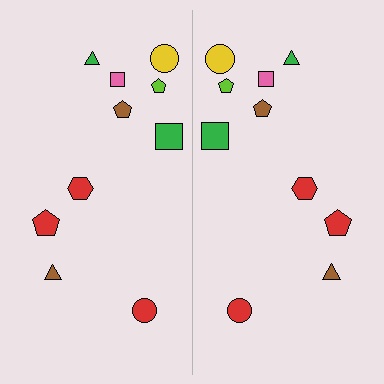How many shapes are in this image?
There are 20 shapes in this image.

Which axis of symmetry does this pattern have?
The pattern has a vertical axis of symmetry running through the center of the image.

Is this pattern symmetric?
Yes, this pattern has bilateral (reflection) symmetry.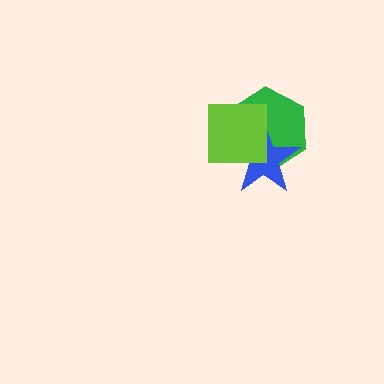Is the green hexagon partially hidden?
Yes, it is partially covered by another shape.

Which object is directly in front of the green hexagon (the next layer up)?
The blue star is directly in front of the green hexagon.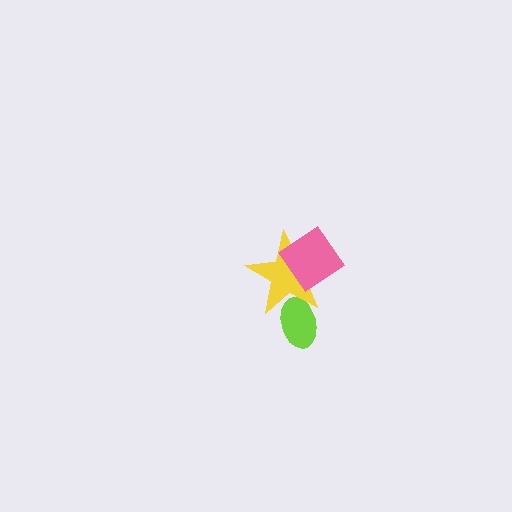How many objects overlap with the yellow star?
2 objects overlap with the yellow star.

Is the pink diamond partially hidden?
No, no other shape covers it.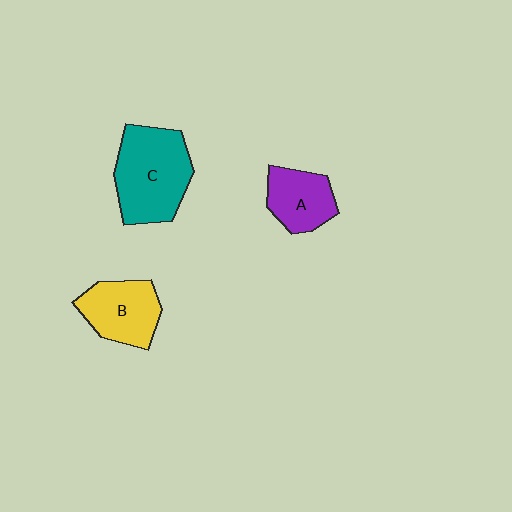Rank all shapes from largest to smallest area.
From largest to smallest: C (teal), B (yellow), A (purple).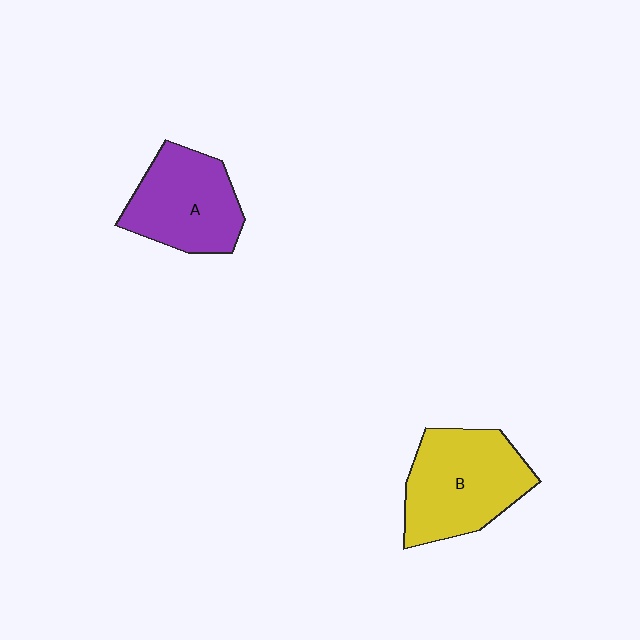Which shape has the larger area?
Shape B (yellow).